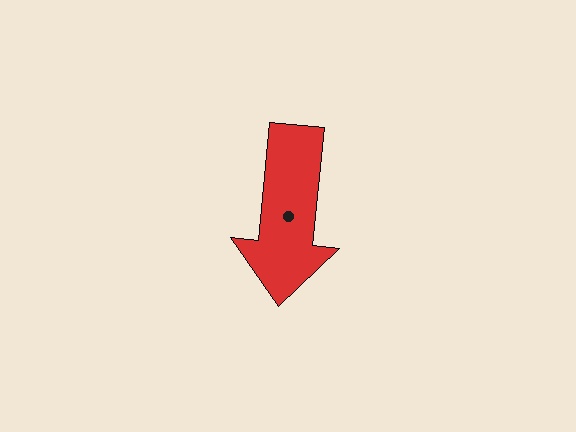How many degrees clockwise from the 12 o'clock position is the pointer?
Approximately 186 degrees.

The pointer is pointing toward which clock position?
Roughly 6 o'clock.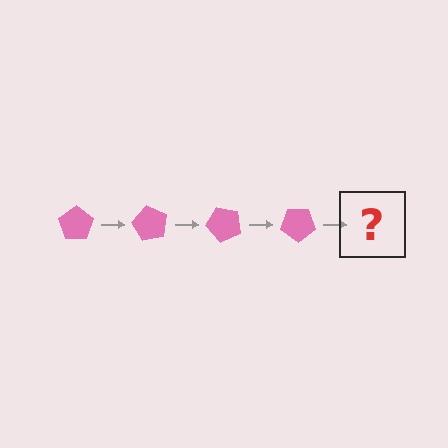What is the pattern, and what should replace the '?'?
The pattern is that the pentagon rotates 60 degrees each step. The '?' should be a pink pentagon rotated 240 degrees.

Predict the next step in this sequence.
The next step is a pink pentagon rotated 240 degrees.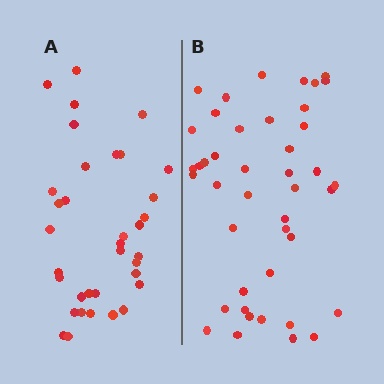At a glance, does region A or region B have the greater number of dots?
Region B (the right region) has more dots.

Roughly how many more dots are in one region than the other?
Region B has roughly 8 or so more dots than region A.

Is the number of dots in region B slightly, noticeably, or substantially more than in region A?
Region B has only slightly more — the two regions are fairly close. The ratio is roughly 1.2 to 1.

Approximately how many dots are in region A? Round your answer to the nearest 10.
About 40 dots. (The exact count is 35, which rounds to 40.)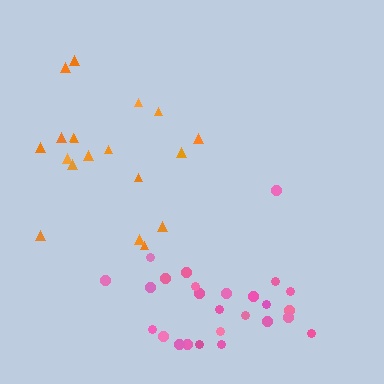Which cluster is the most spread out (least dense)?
Orange.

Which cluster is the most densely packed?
Pink.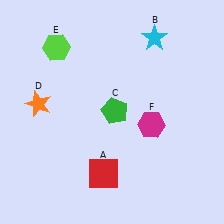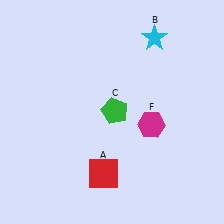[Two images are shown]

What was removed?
The orange star (D), the lime hexagon (E) were removed in Image 2.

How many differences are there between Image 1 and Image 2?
There are 2 differences between the two images.